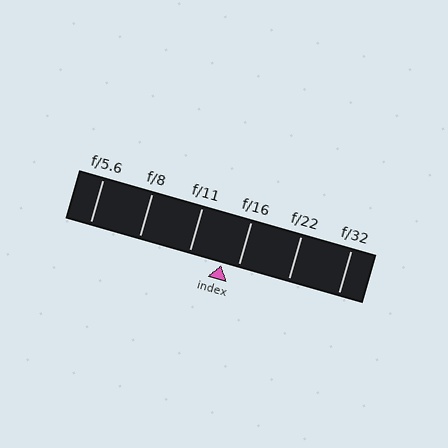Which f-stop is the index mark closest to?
The index mark is closest to f/16.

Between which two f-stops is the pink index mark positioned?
The index mark is between f/11 and f/16.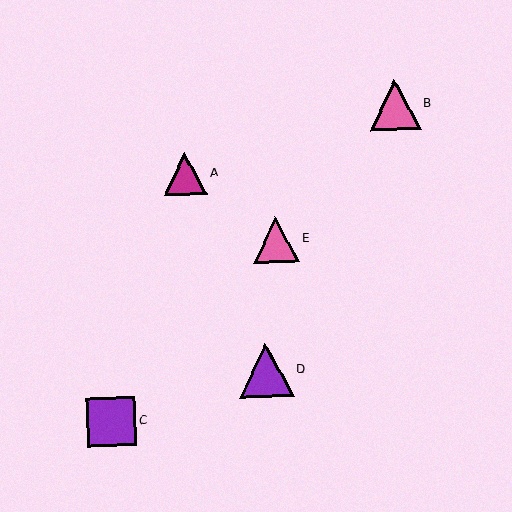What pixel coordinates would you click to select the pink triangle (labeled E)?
Click at (276, 240) to select the pink triangle E.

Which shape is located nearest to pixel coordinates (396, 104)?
The pink triangle (labeled B) at (395, 104) is nearest to that location.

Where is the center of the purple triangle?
The center of the purple triangle is at (266, 370).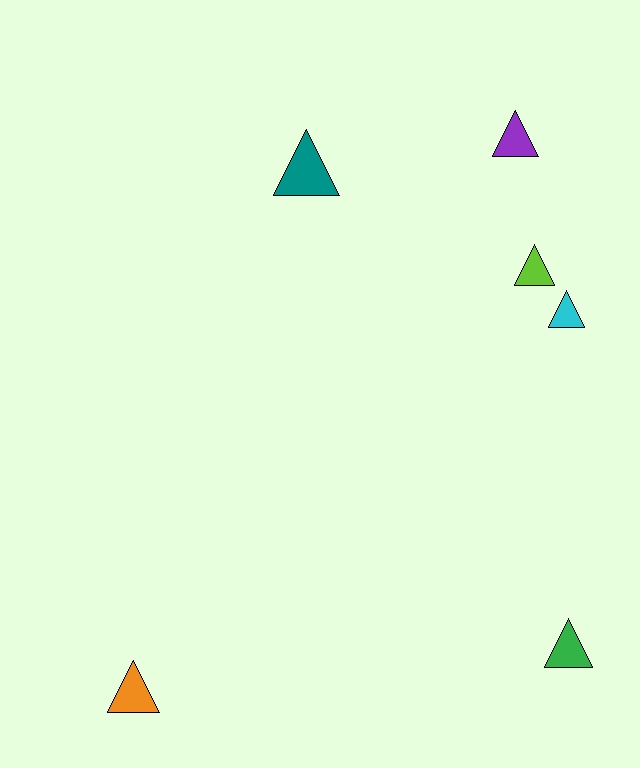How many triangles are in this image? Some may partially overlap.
There are 6 triangles.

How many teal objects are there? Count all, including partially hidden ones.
There is 1 teal object.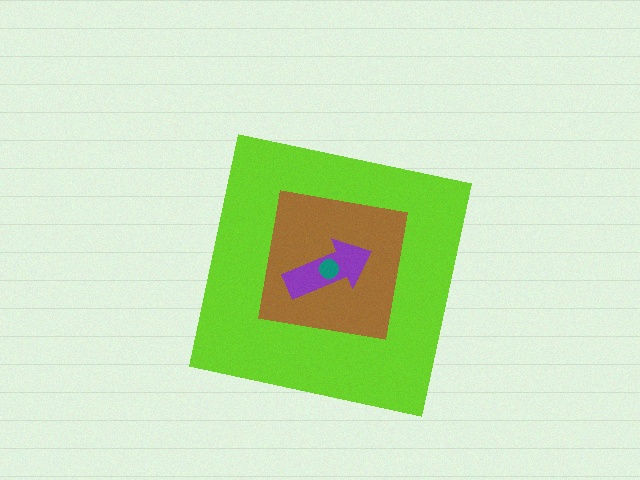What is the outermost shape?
The lime square.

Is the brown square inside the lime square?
Yes.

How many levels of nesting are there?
4.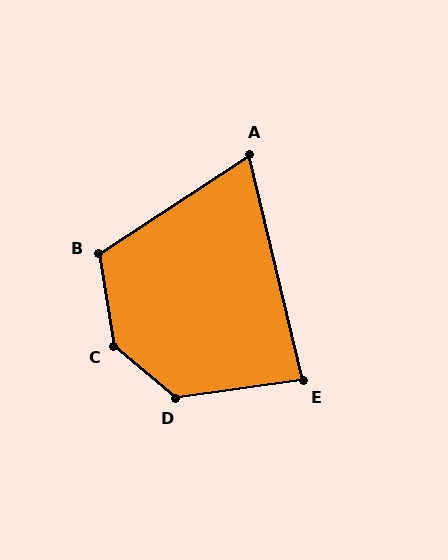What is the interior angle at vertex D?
Approximately 131 degrees (obtuse).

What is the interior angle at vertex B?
Approximately 114 degrees (obtuse).